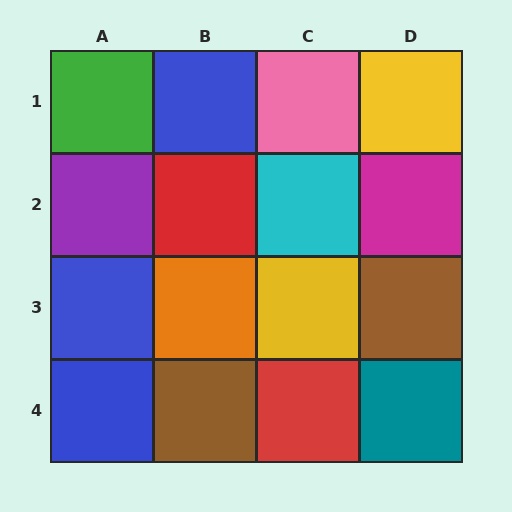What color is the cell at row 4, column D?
Teal.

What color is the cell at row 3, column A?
Blue.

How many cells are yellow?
2 cells are yellow.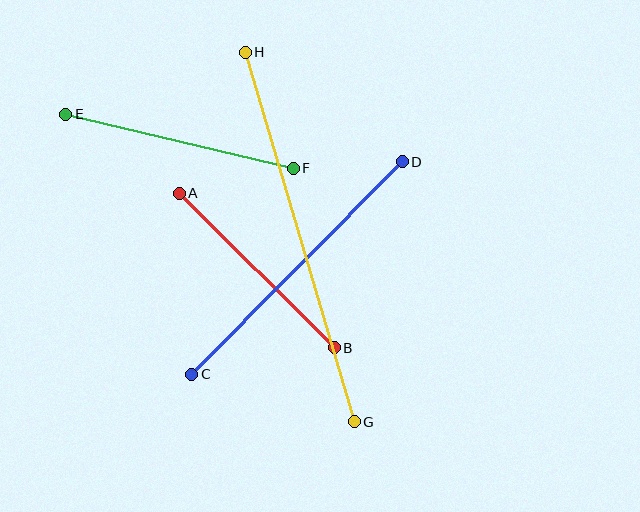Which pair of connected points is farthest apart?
Points G and H are farthest apart.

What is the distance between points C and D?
The distance is approximately 299 pixels.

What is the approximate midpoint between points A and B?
The midpoint is at approximately (257, 270) pixels.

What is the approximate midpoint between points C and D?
The midpoint is at approximately (297, 268) pixels.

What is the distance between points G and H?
The distance is approximately 385 pixels.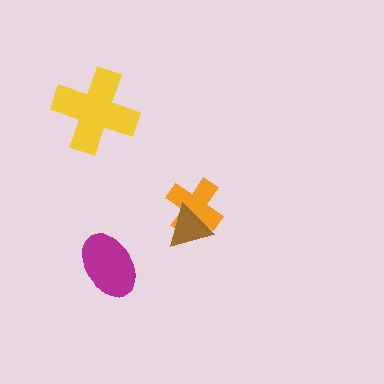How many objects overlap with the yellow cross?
0 objects overlap with the yellow cross.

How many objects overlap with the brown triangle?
1 object overlaps with the brown triangle.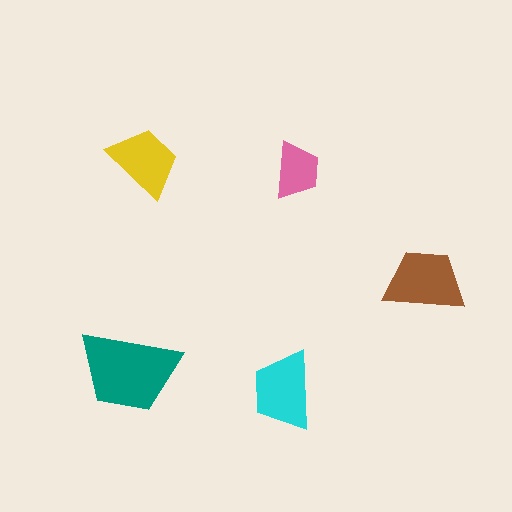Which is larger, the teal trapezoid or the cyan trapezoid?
The teal one.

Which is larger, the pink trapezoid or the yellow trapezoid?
The yellow one.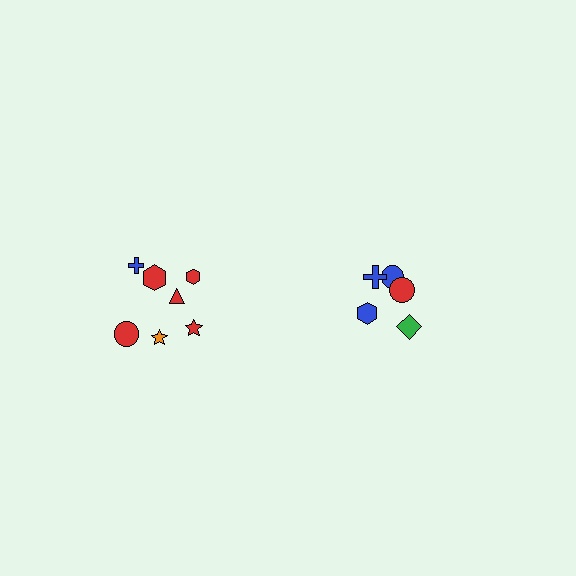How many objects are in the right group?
There are 5 objects.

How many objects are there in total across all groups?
There are 13 objects.